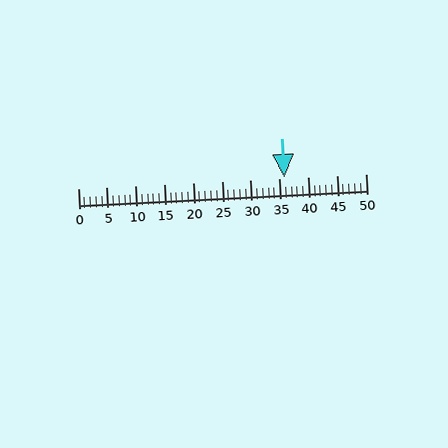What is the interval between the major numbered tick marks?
The major tick marks are spaced 5 units apart.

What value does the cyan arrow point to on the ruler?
The cyan arrow points to approximately 36.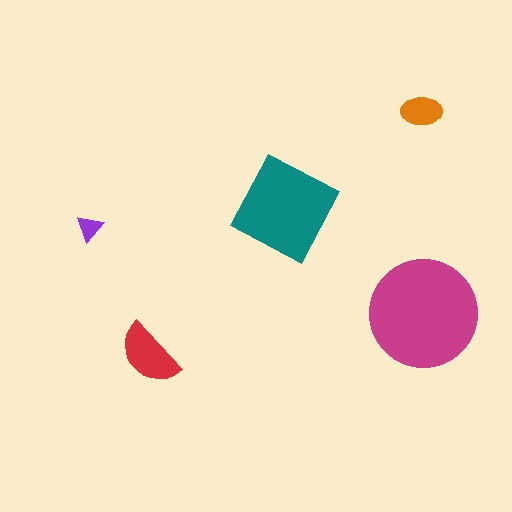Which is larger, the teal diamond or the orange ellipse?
The teal diamond.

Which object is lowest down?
The red semicircle is bottommost.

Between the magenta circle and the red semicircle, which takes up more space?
The magenta circle.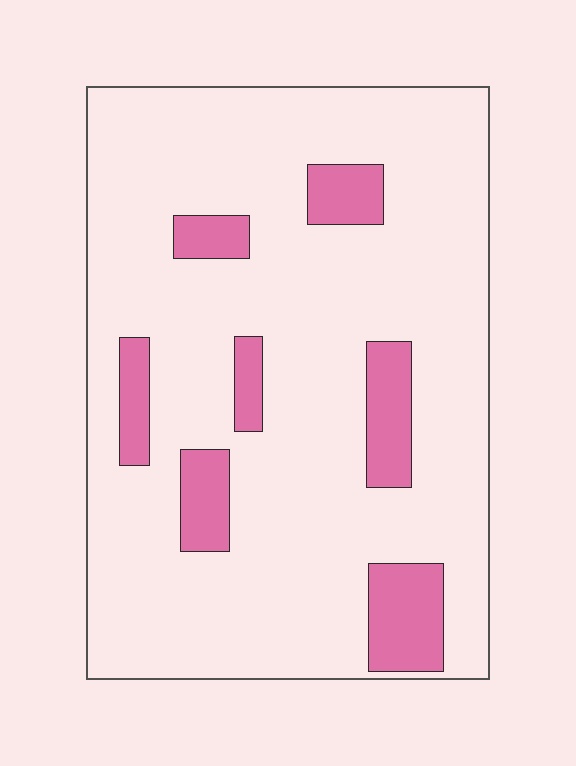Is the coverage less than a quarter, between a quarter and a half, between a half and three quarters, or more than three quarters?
Less than a quarter.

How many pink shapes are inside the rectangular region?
7.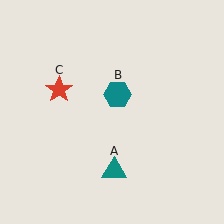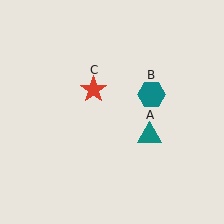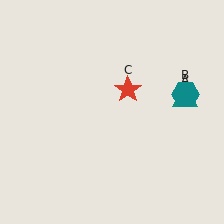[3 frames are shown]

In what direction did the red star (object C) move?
The red star (object C) moved right.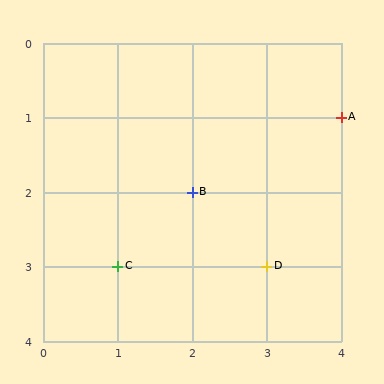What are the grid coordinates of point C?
Point C is at grid coordinates (1, 3).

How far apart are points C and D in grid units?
Points C and D are 2 columns apart.